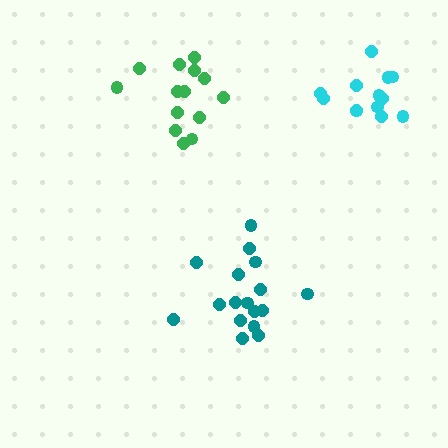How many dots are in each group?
Group 1: 13 dots, Group 2: 17 dots, Group 3: 14 dots (44 total).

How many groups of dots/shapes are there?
There are 3 groups.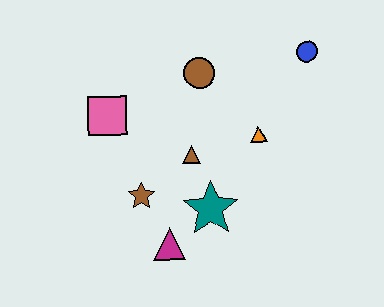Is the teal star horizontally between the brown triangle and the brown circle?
No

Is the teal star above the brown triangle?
No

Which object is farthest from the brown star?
The blue circle is farthest from the brown star.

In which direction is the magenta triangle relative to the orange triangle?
The magenta triangle is below the orange triangle.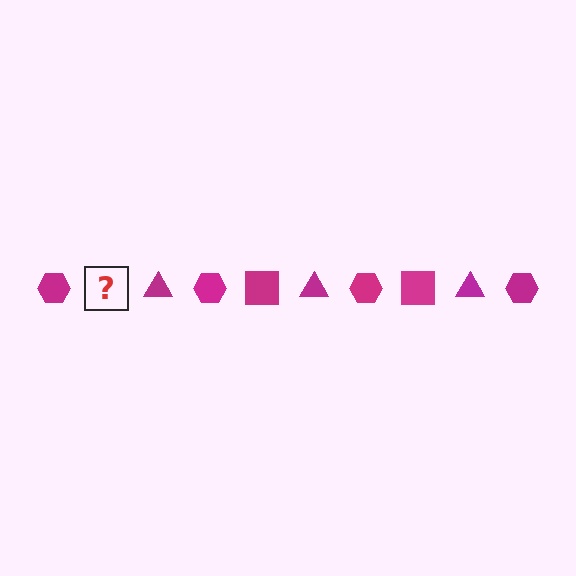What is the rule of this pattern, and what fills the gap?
The rule is that the pattern cycles through hexagon, square, triangle shapes in magenta. The gap should be filled with a magenta square.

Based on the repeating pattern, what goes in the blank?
The blank should be a magenta square.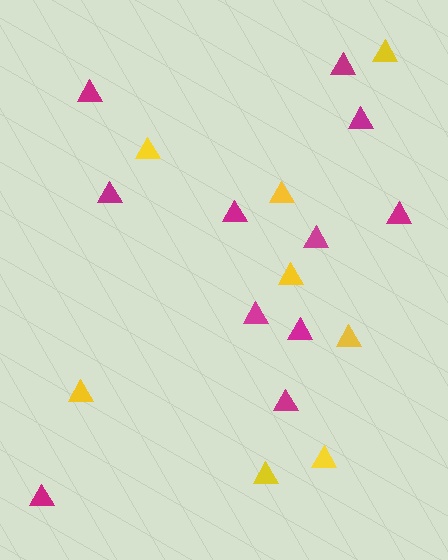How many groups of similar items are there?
There are 2 groups: one group of yellow triangles (8) and one group of magenta triangles (11).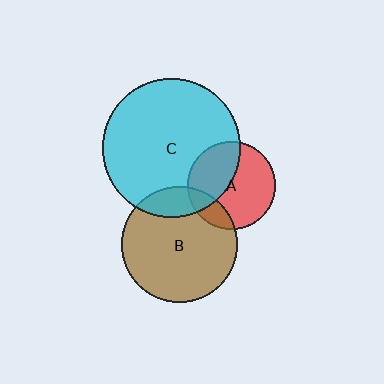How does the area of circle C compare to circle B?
Approximately 1.4 times.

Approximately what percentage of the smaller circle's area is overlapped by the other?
Approximately 15%.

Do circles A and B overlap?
Yes.